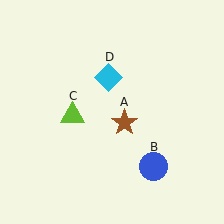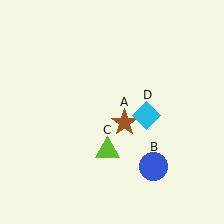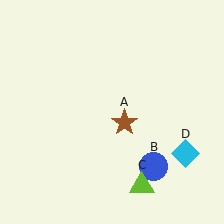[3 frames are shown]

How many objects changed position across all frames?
2 objects changed position: lime triangle (object C), cyan diamond (object D).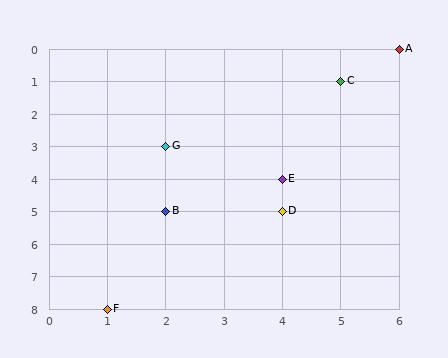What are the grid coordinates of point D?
Point D is at grid coordinates (4, 5).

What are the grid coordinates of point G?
Point G is at grid coordinates (2, 3).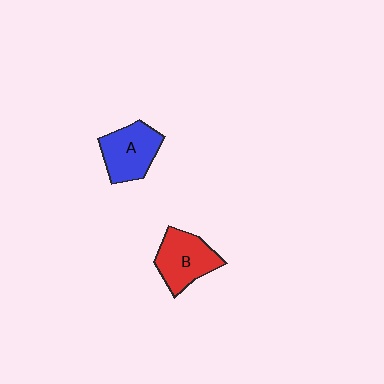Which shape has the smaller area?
Shape A (blue).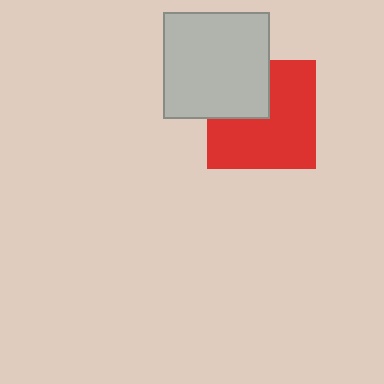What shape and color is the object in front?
The object in front is a light gray square.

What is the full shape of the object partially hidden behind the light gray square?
The partially hidden object is a red square.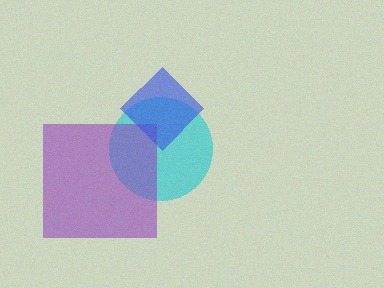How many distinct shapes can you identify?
There are 3 distinct shapes: a cyan circle, a purple square, a blue diamond.